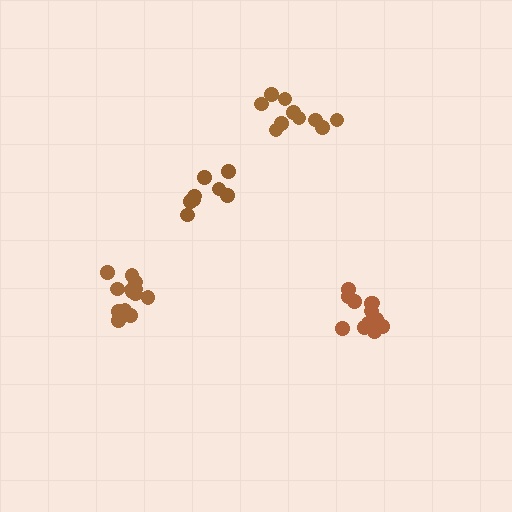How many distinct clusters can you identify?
There are 4 distinct clusters.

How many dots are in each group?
Group 1: 13 dots, Group 2: 10 dots, Group 3: 13 dots, Group 4: 8 dots (44 total).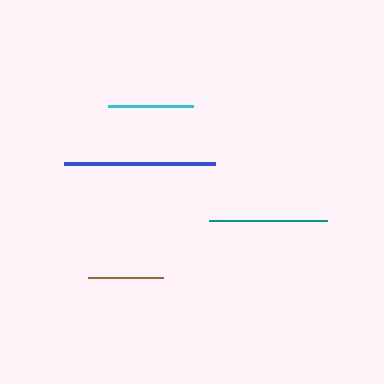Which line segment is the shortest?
The brown line is the shortest at approximately 75 pixels.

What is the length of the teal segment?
The teal segment is approximately 118 pixels long.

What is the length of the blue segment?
The blue segment is approximately 150 pixels long.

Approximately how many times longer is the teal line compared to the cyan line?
The teal line is approximately 1.4 times the length of the cyan line.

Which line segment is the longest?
The blue line is the longest at approximately 150 pixels.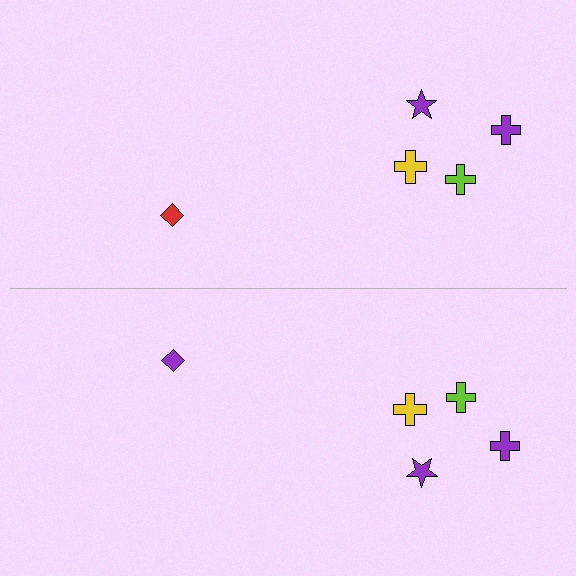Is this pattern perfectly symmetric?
No, the pattern is not perfectly symmetric. The purple diamond on the bottom side breaks the symmetry — its mirror counterpart is red.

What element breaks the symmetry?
The purple diamond on the bottom side breaks the symmetry — its mirror counterpart is red.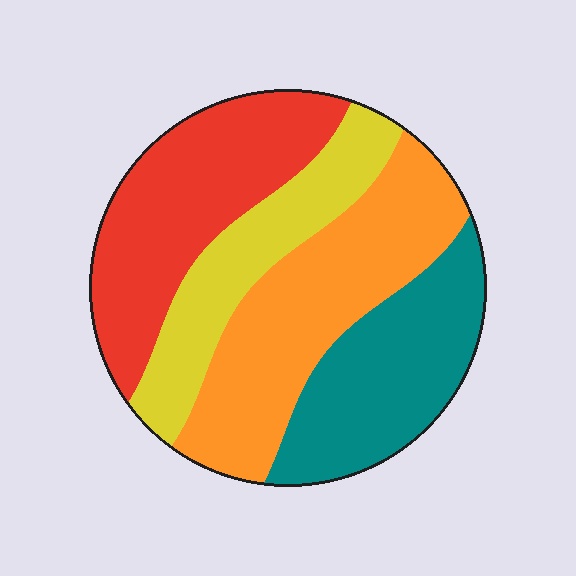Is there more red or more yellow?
Red.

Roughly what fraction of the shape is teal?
Teal covers around 25% of the shape.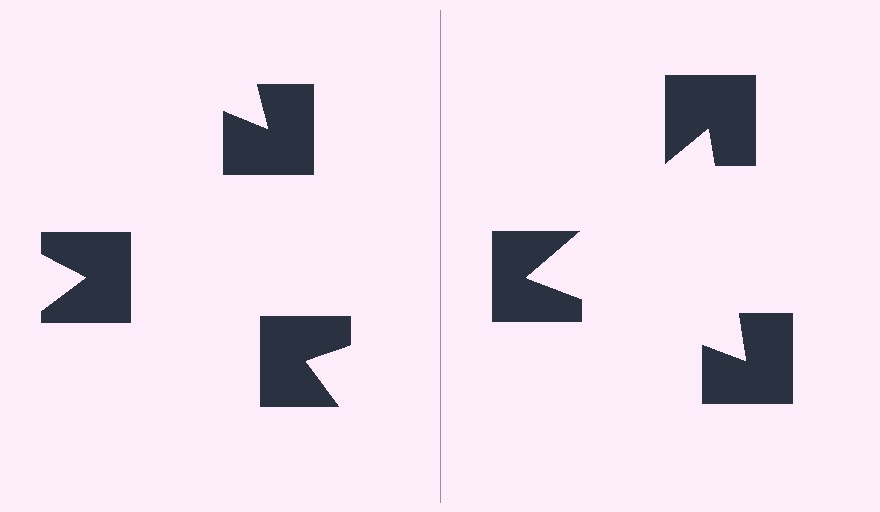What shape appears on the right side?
An illusory triangle.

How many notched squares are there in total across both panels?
6 — 3 on each side.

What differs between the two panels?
The notched squares are positioned identically on both sides; only the wedge orientations differ. On the right they align to a triangle; on the left they are misaligned.